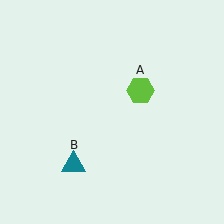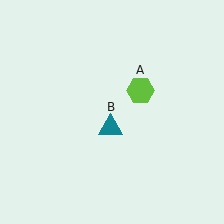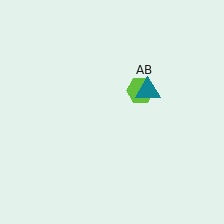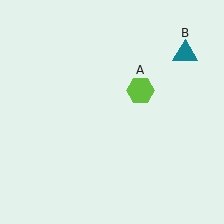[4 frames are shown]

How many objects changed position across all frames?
1 object changed position: teal triangle (object B).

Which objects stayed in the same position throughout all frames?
Lime hexagon (object A) remained stationary.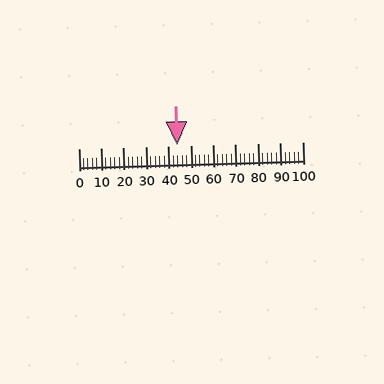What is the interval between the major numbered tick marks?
The major tick marks are spaced 10 units apart.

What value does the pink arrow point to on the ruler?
The pink arrow points to approximately 44.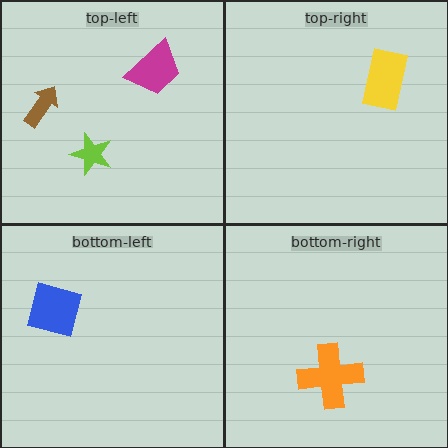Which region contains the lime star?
The top-left region.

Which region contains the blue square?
The bottom-left region.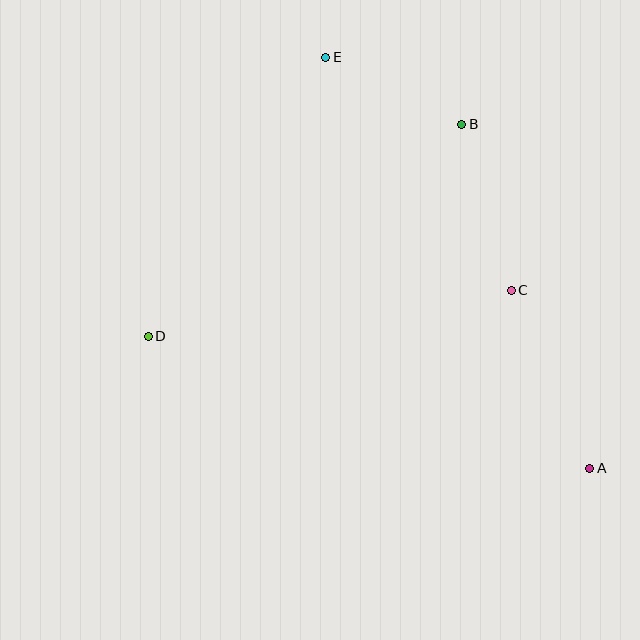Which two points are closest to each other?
Points B and E are closest to each other.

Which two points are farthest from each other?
Points A and E are farthest from each other.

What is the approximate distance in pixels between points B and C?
The distance between B and C is approximately 173 pixels.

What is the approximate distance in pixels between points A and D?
The distance between A and D is approximately 461 pixels.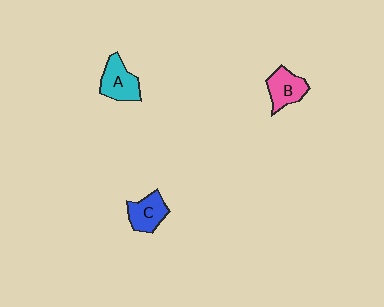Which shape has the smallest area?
Shape C (blue).